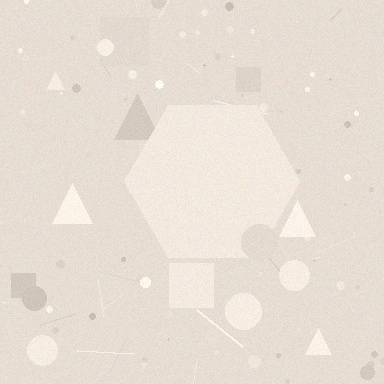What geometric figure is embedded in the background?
A hexagon is embedded in the background.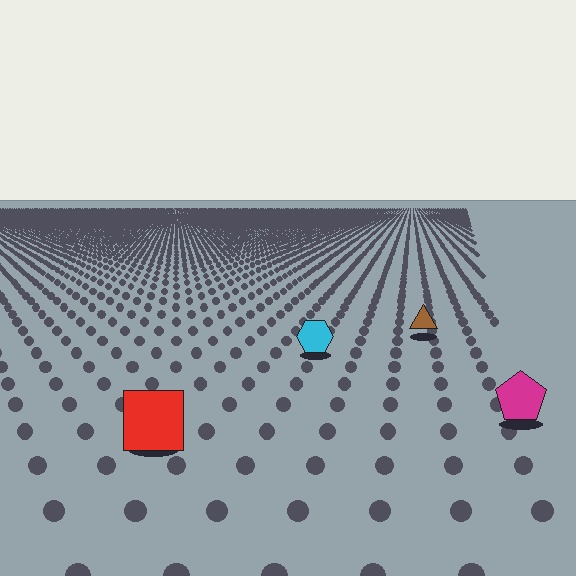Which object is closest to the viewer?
The red square is closest. The texture marks near it are larger and more spread out.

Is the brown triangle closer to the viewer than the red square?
No. The red square is closer — you can tell from the texture gradient: the ground texture is coarser near it.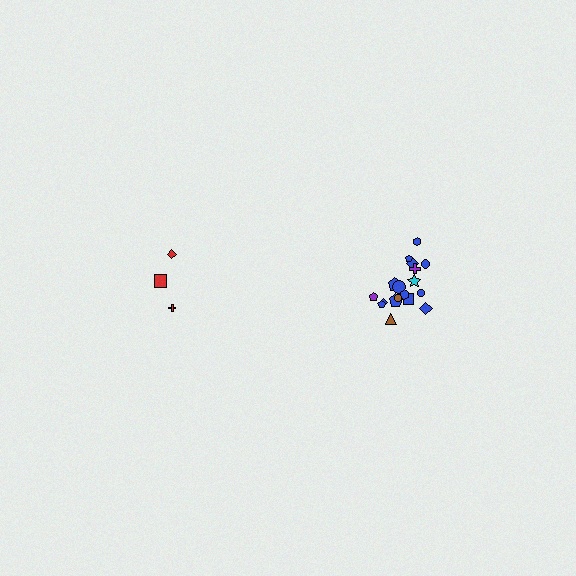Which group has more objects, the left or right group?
The right group.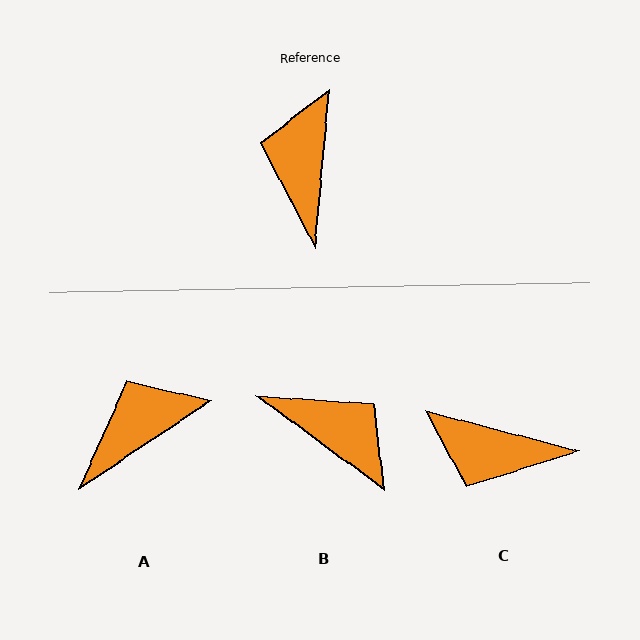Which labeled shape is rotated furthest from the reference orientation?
B, about 121 degrees away.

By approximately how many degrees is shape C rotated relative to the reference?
Approximately 81 degrees counter-clockwise.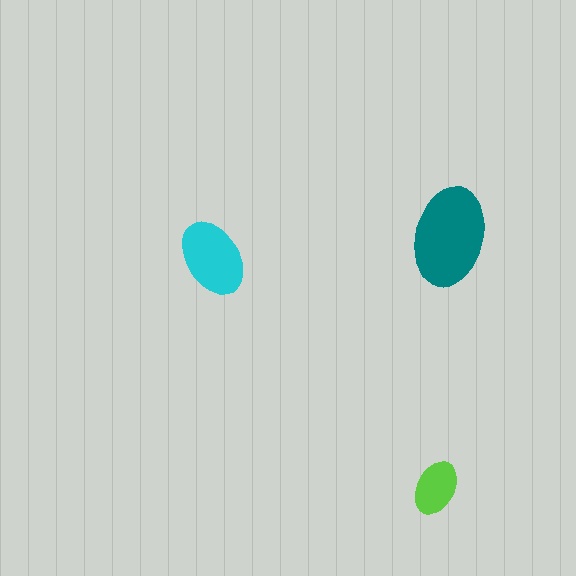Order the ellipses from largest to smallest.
the teal one, the cyan one, the lime one.